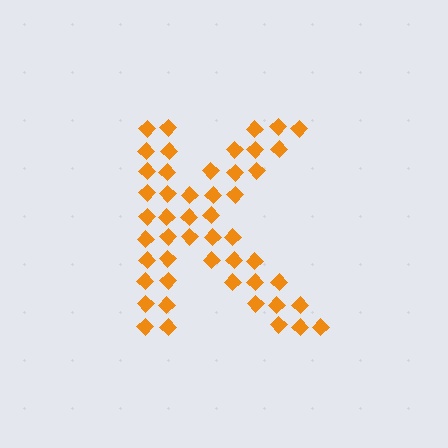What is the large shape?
The large shape is the letter K.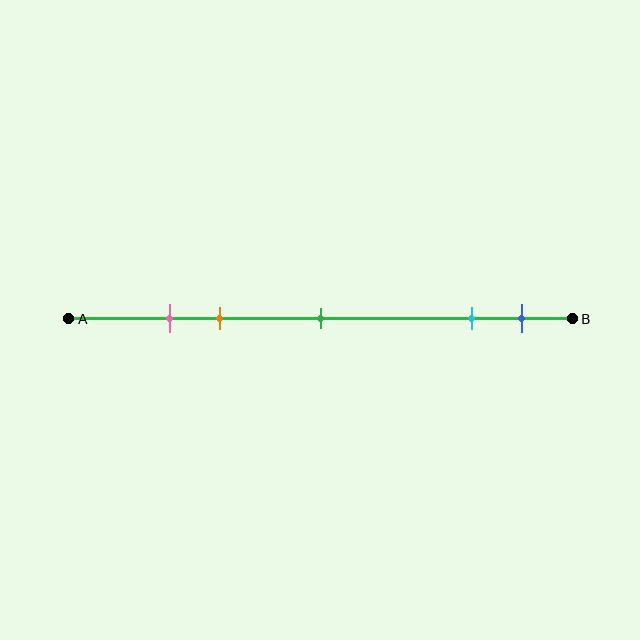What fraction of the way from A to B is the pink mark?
The pink mark is approximately 20% (0.2) of the way from A to B.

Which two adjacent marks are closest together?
The pink and orange marks are the closest adjacent pair.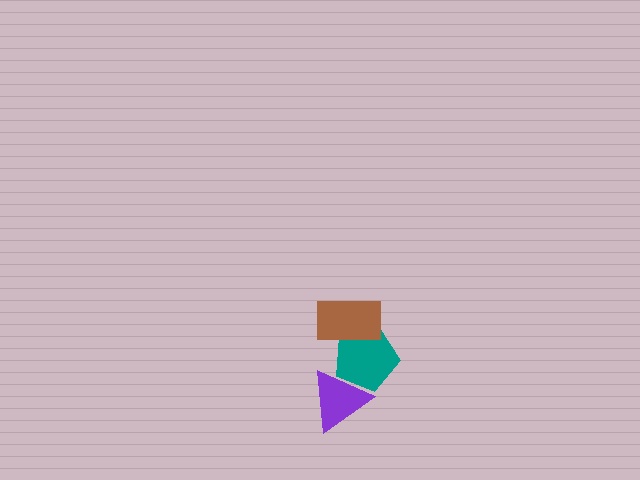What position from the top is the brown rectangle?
The brown rectangle is 1st from the top.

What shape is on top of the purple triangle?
The teal pentagon is on top of the purple triangle.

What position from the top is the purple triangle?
The purple triangle is 3rd from the top.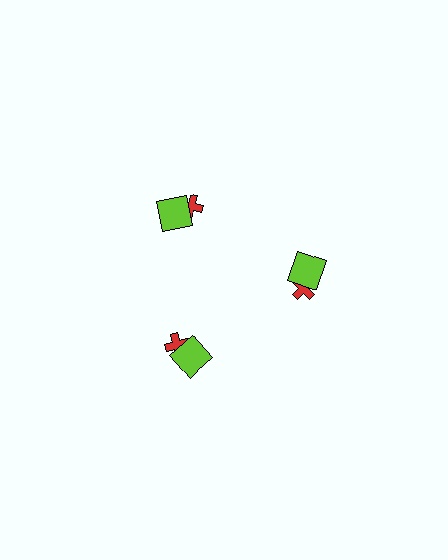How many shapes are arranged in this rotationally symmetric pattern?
There are 6 shapes, arranged in 3 groups of 2.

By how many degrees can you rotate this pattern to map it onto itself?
The pattern maps onto itself every 120 degrees of rotation.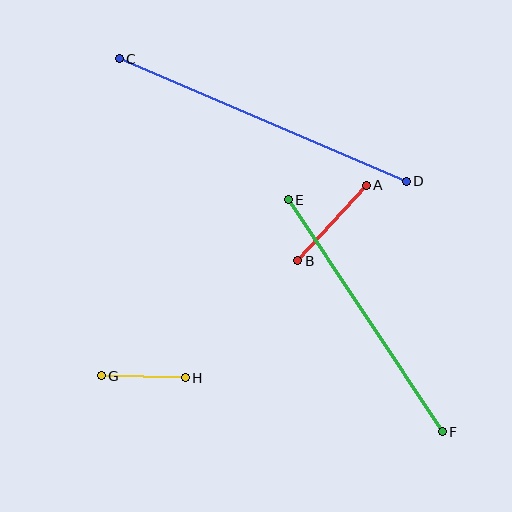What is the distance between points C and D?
The distance is approximately 312 pixels.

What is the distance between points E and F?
The distance is approximately 279 pixels.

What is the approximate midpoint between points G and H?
The midpoint is at approximately (143, 377) pixels.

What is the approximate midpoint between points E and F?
The midpoint is at approximately (365, 316) pixels.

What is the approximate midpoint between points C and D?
The midpoint is at approximately (263, 120) pixels.